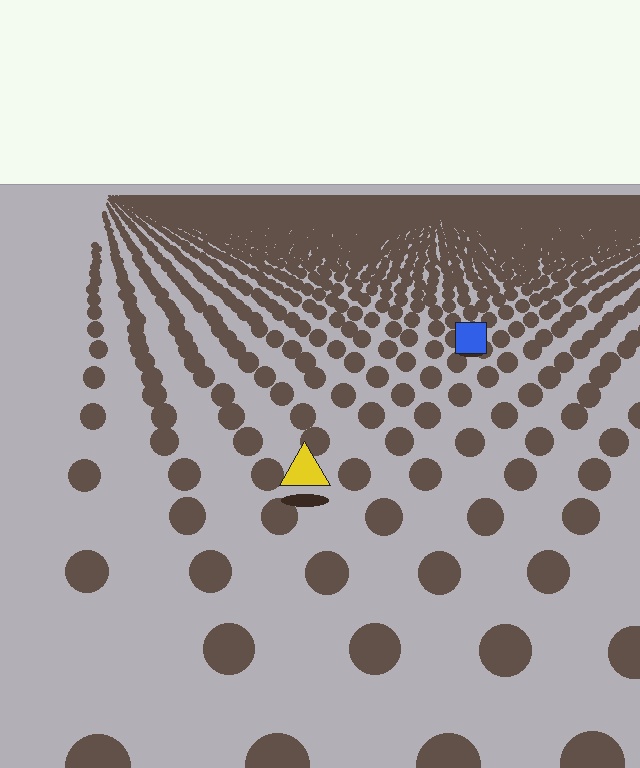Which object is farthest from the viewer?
The blue square is farthest from the viewer. It appears smaller and the ground texture around it is denser.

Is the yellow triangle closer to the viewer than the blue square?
Yes. The yellow triangle is closer — you can tell from the texture gradient: the ground texture is coarser near it.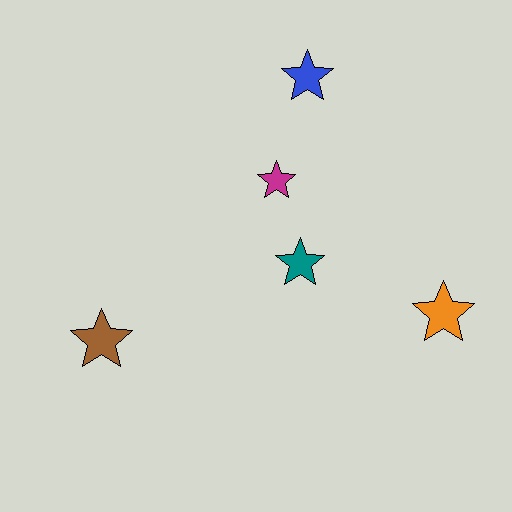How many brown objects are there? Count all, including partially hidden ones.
There is 1 brown object.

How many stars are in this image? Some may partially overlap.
There are 5 stars.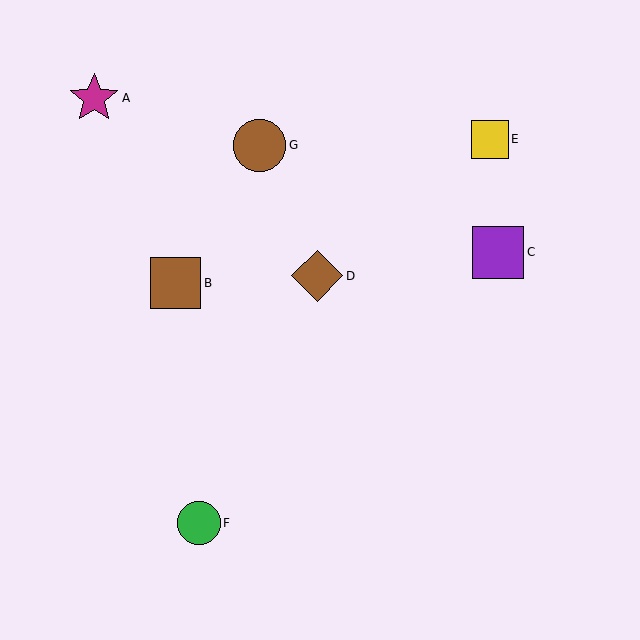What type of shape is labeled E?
Shape E is a yellow square.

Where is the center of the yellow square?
The center of the yellow square is at (490, 139).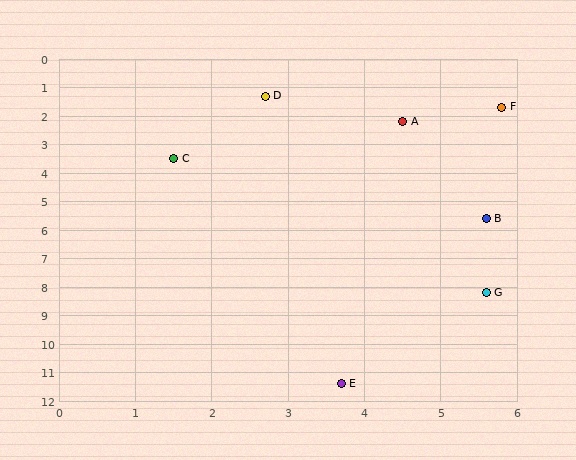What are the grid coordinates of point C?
Point C is at approximately (1.5, 3.5).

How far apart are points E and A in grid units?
Points E and A are about 9.2 grid units apart.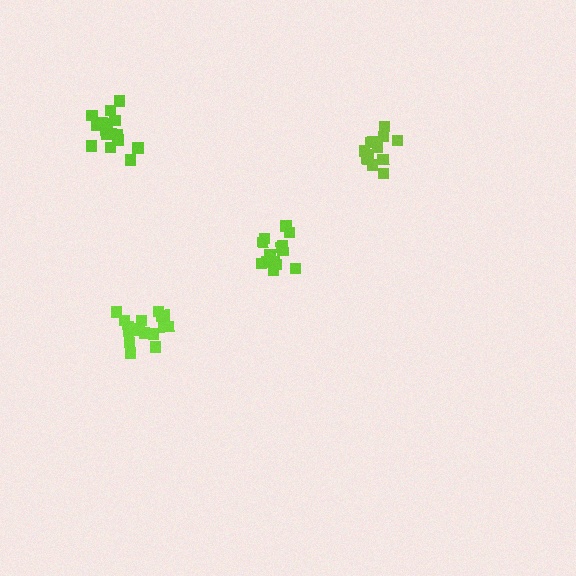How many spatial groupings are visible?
There are 4 spatial groupings.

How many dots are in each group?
Group 1: 17 dots, Group 2: 17 dots, Group 3: 13 dots, Group 4: 16 dots (63 total).